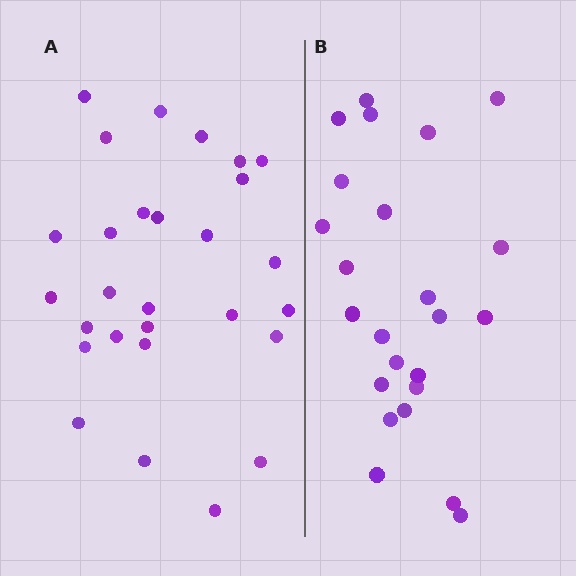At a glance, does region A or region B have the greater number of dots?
Region A (the left region) has more dots.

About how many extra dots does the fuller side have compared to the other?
Region A has about 4 more dots than region B.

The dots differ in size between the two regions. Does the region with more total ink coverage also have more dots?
No. Region B has more total ink coverage because its dots are larger, but region A actually contains more individual dots. Total area can be misleading — the number of items is what matters here.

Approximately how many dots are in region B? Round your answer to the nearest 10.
About 20 dots. (The exact count is 24, which rounds to 20.)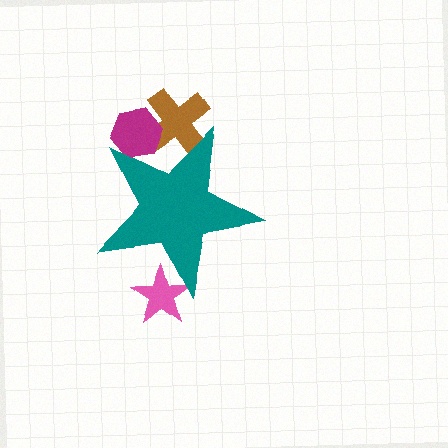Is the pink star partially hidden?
Yes, the pink star is partially hidden behind the teal star.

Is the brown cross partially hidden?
Yes, the brown cross is partially hidden behind the teal star.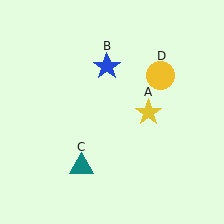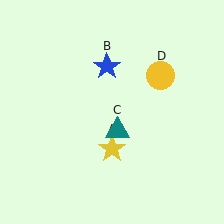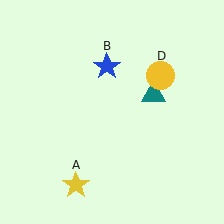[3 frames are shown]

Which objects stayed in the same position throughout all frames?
Blue star (object B) and yellow circle (object D) remained stationary.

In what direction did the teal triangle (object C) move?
The teal triangle (object C) moved up and to the right.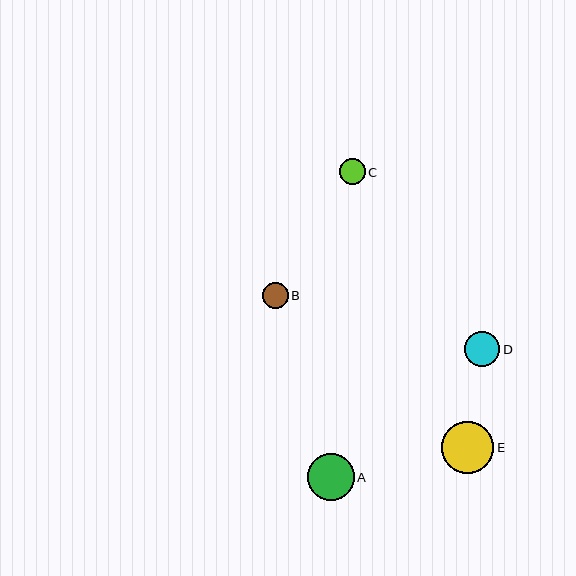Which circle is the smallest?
Circle B is the smallest with a size of approximately 26 pixels.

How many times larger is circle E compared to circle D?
Circle E is approximately 1.5 times the size of circle D.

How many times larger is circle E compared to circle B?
Circle E is approximately 2.0 times the size of circle B.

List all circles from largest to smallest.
From largest to smallest: E, A, D, C, B.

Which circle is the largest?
Circle E is the largest with a size of approximately 52 pixels.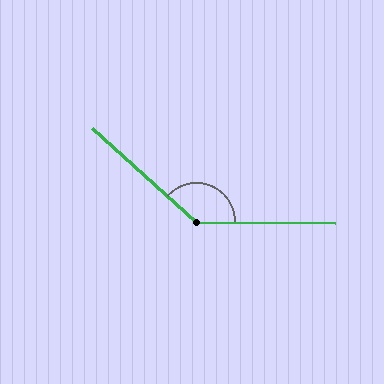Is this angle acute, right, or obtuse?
It is obtuse.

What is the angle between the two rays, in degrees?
Approximately 138 degrees.